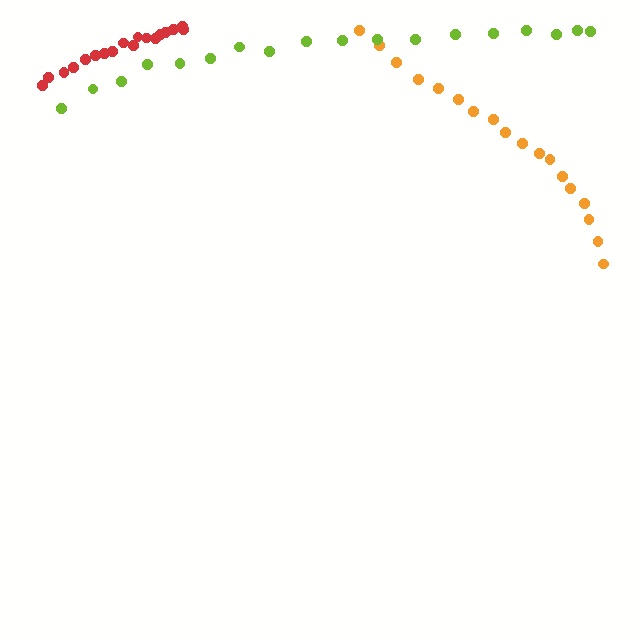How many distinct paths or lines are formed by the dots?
There are 3 distinct paths.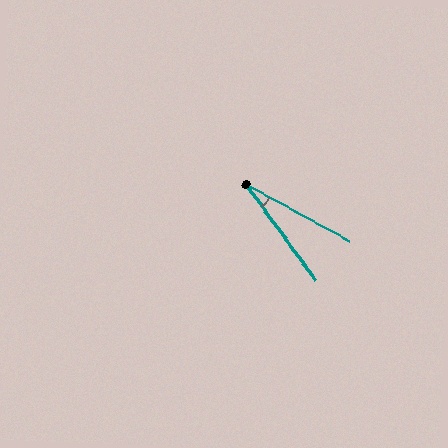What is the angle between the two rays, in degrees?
Approximately 25 degrees.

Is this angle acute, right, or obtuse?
It is acute.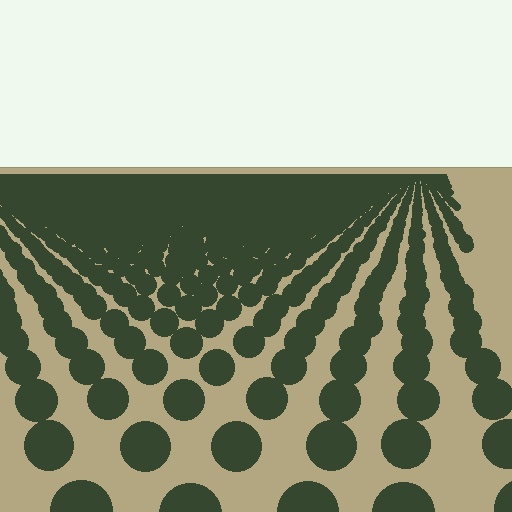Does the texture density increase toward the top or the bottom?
Density increases toward the top.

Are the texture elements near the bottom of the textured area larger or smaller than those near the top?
Larger. Near the bottom, elements are closer to the viewer and appear at a bigger on-screen size.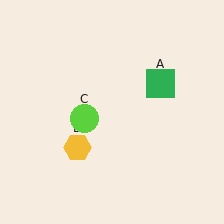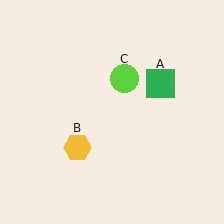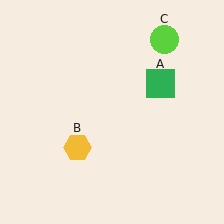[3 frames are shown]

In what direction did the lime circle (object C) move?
The lime circle (object C) moved up and to the right.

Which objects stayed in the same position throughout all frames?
Green square (object A) and yellow hexagon (object B) remained stationary.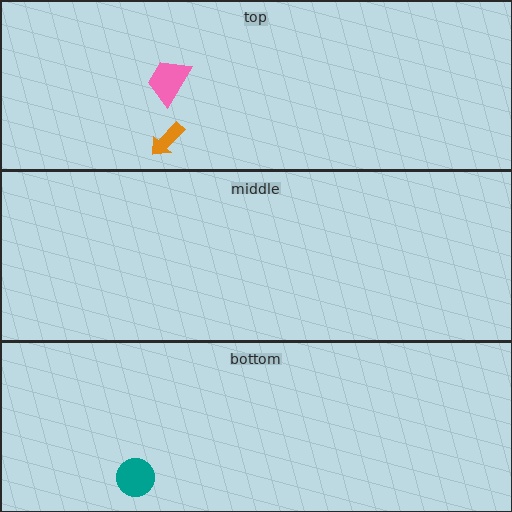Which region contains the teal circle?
The bottom region.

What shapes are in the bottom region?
The teal circle.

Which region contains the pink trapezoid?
The top region.